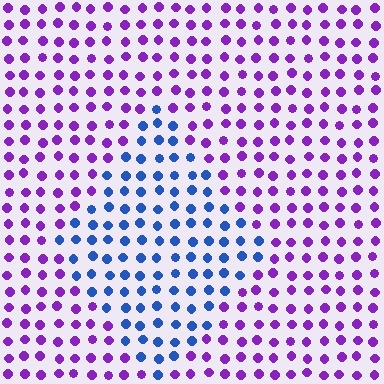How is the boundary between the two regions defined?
The boundary is defined purely by a slight shift in hue (about 61 degrees). Spacing, size, and orientation are identical on both sides.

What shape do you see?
I see a diamond.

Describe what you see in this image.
The image is filled with small purple elements in a uniform arrangement. A diamond-shaped region is visible where the elements are tinted to a slightly different hue, forming a subtle color boundary.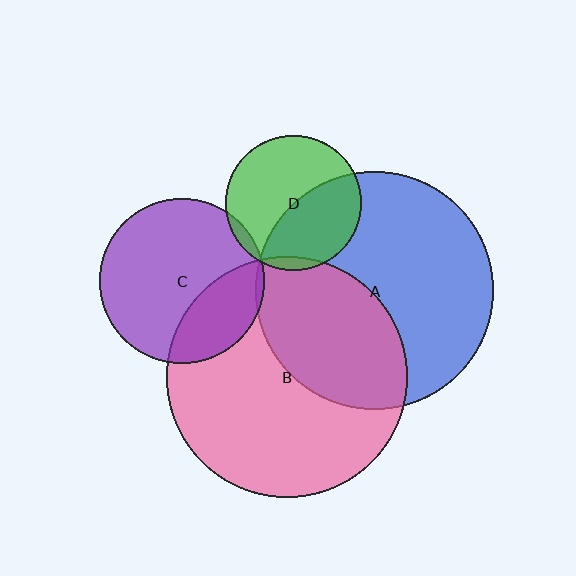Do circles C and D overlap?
Yes.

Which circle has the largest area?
Circle B (pink).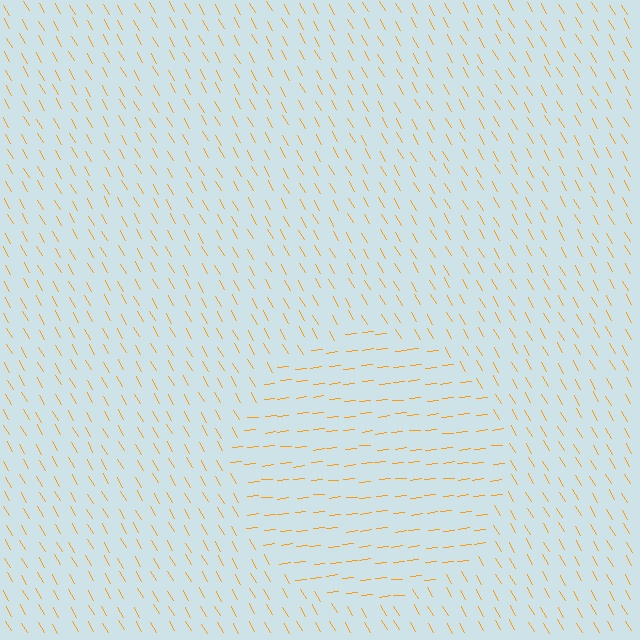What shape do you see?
I see a circle.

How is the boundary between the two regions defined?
The boundary is defined purely by a change in line orientation (approximately 66 degrees difference). All lines are the same color and thickness.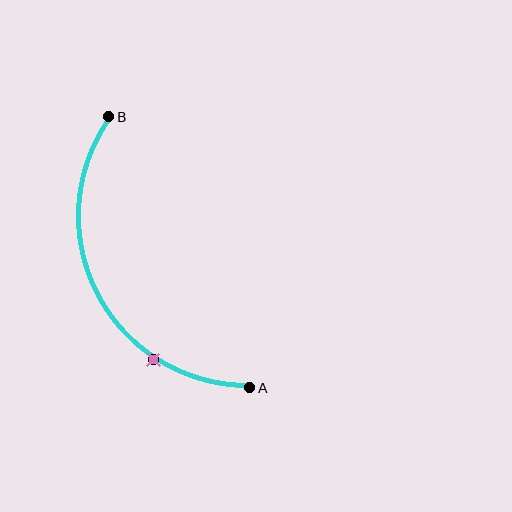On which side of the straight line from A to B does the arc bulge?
The arc bulges to the left of the straight line connecting A and B.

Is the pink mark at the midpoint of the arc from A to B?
No. The pink mark lies on the arc but is closer to endpoint A. The arc midpoint would be at the point on the curve equidistant along the arc from both A and B.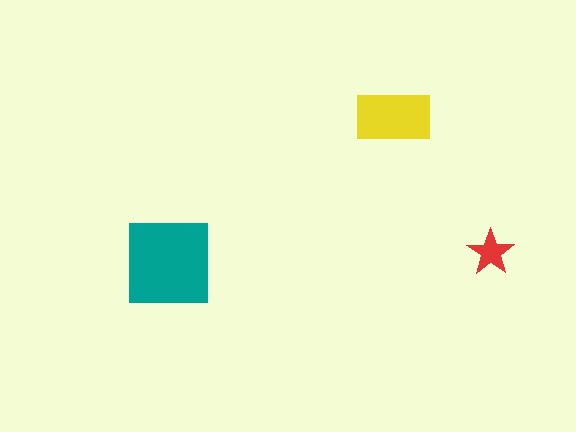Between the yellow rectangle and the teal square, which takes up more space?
The teal square.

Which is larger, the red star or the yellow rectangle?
The yellow rectangle.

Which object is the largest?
The teal square.